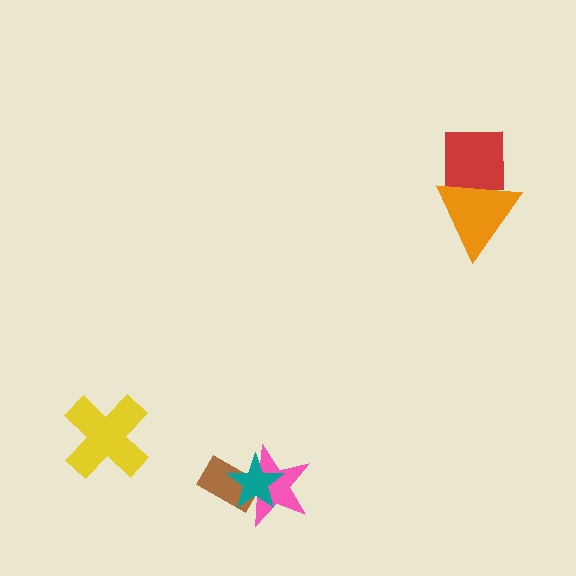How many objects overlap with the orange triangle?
1 object overlaps with the orange triangle.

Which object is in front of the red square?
The orange triangle is in front of the red square.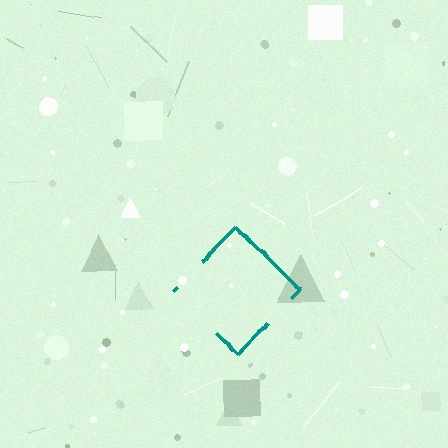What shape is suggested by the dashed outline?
The dashed outline suggests a diamond.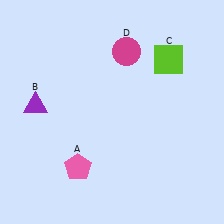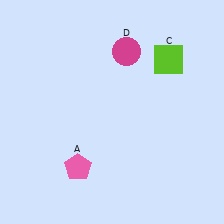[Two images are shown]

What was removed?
The purple triangle (B) was removed in Image 2.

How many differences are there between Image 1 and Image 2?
There is 1 difference between the two images.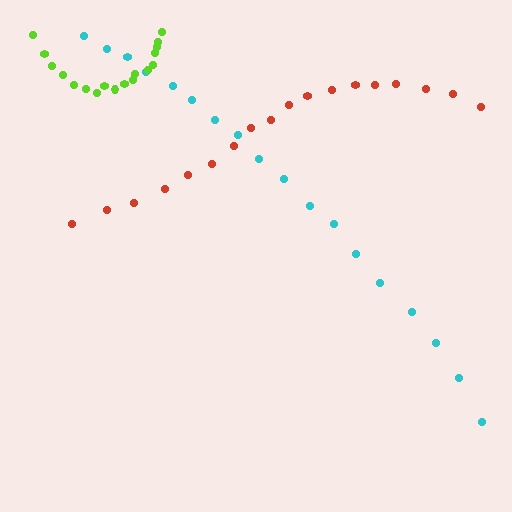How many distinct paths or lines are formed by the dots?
There are 3 distinct paths.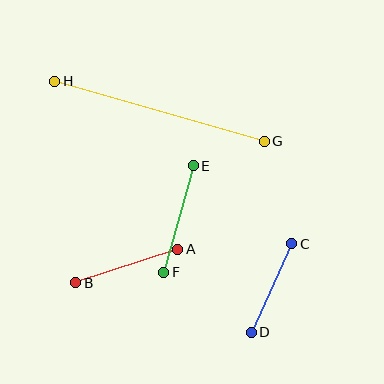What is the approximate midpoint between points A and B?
The midpoint is at approximately (127, 266) pixels.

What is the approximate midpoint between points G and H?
The midpoint is at approximately (159, 111) pixels.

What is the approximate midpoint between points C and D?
The midpoint is at approximately (272, 288) pixels.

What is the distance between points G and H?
The distance is approximately 218 pixels.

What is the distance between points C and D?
The distance is approximately 97 pixels.